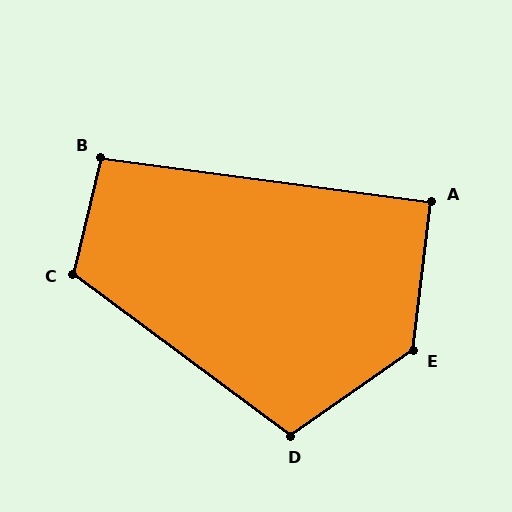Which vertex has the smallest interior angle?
A, at approximately 91 degrees.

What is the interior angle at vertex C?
Approximately 114 degrees (obtuse).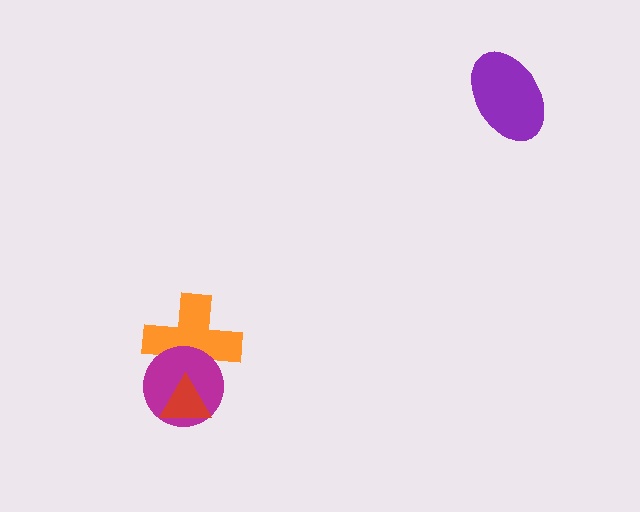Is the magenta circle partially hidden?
Yes, it is partially covered by another shape.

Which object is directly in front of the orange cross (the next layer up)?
The magenta circle is directly in front of the orange cross.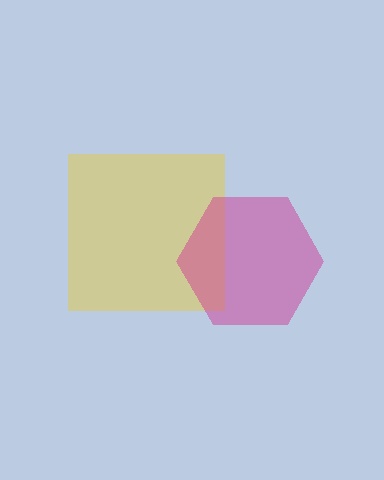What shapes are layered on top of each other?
The layered shapes are: a yellow square, a magenta hexagon.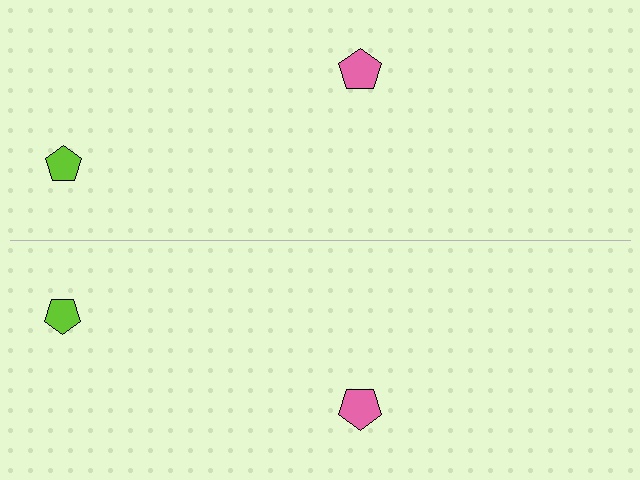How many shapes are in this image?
There are 4 shapes in this image.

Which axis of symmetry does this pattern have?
The pattern has a horizontal axis of symmetry running through the center of the image.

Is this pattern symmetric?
Yes, this pattern has bilateral (reflection) symmetry.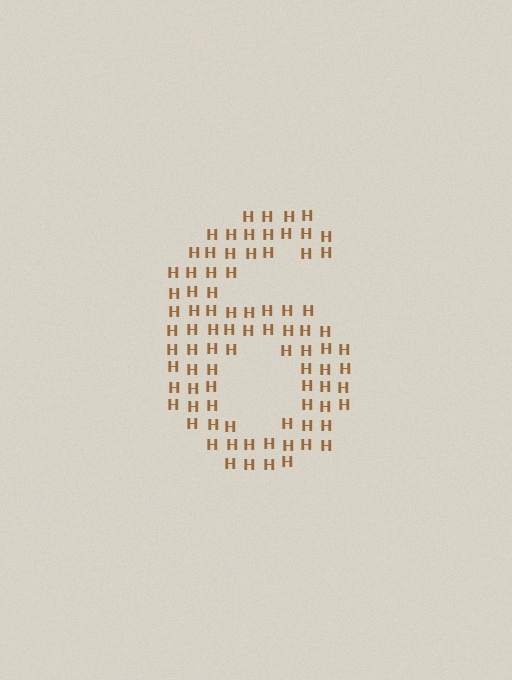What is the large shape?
The large shape is the digit 6.